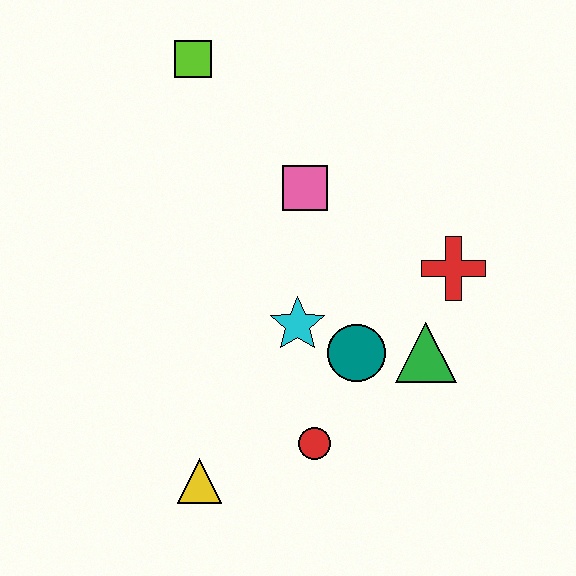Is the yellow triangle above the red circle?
No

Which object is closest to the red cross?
The green triangle is closest to the red cross.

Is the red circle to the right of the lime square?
Yes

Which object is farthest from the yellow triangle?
The lime square is farthest from the yellow triangle.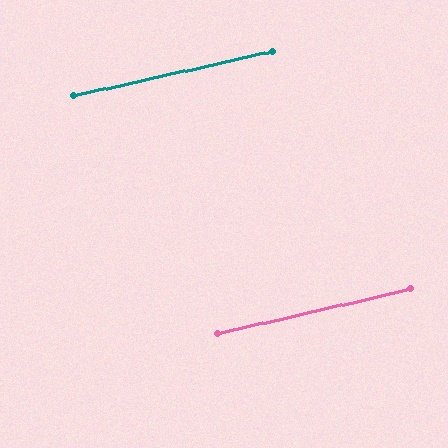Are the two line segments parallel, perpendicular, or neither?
Parallel — their directions differ by only 0.4°.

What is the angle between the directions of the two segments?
Approximately 0 degrees.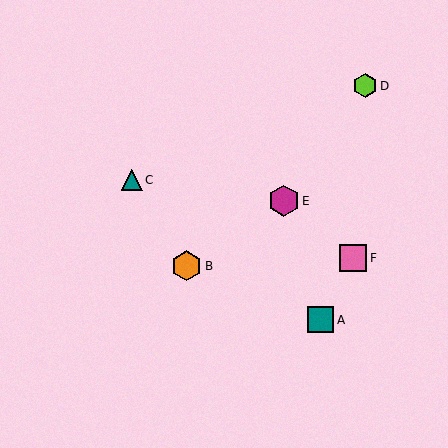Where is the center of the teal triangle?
The center of the teal triangle is at (132, 180).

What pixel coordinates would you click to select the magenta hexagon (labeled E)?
Click at (284, 201) to select the magenta hexagon E.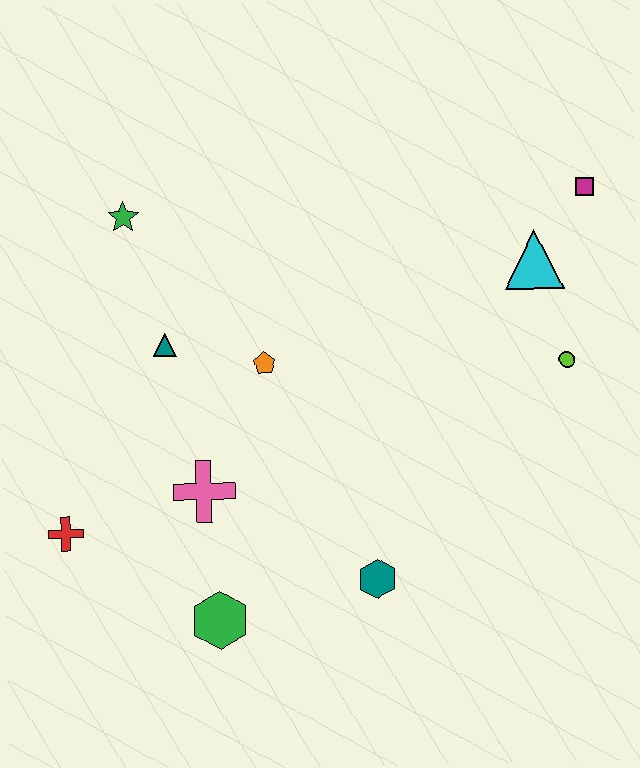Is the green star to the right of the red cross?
Yes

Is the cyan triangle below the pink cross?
No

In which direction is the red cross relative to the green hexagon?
The red cross is to the left of the green hexagon.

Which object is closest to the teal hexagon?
The green hexagon is closest to the teal hexagon.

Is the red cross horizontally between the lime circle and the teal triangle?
No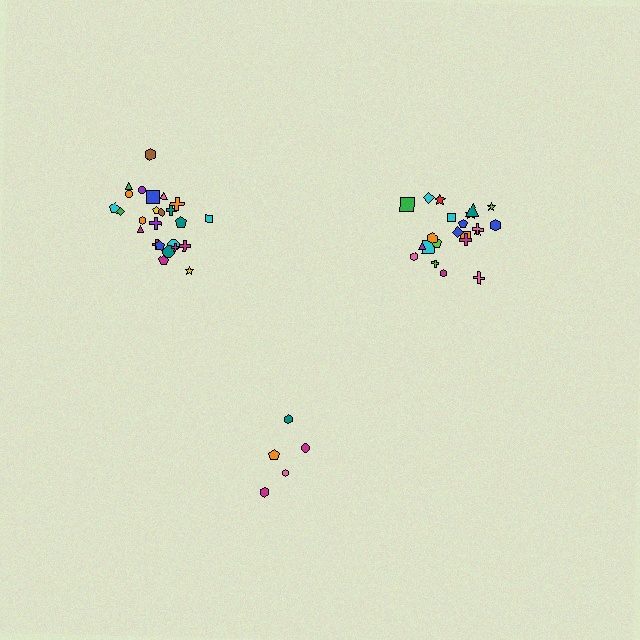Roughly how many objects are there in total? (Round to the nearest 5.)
Roughly 50 objects in total.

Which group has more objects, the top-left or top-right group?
The top-left group.